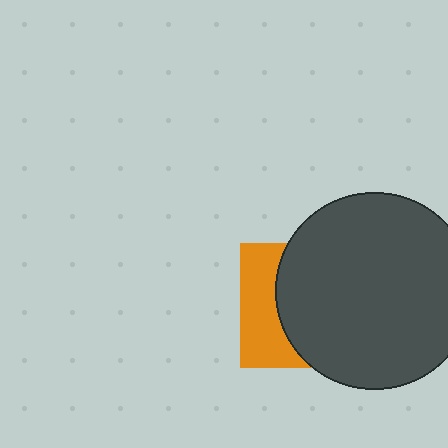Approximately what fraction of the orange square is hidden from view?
Roughly 65% of the orange square is hidden behind the dark gray circle.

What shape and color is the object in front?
The object in front is a dark gray circle.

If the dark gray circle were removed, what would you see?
You would see the complete orange square.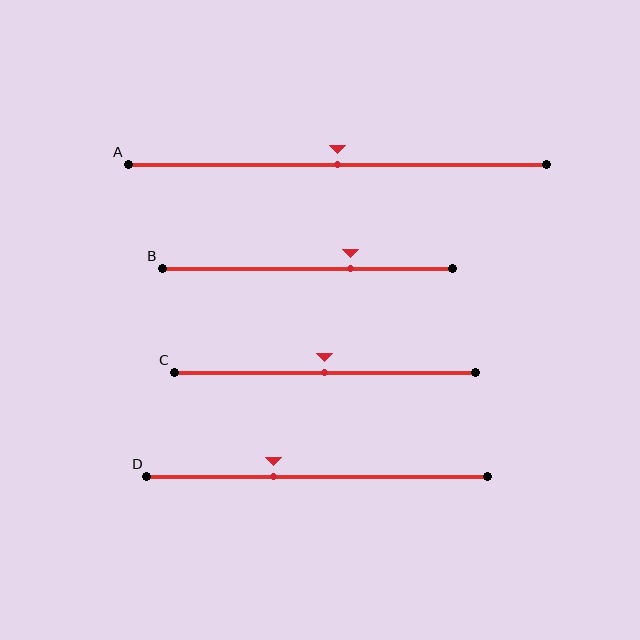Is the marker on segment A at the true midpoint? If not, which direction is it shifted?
Yes, the marker on segment A is at the true midpoint.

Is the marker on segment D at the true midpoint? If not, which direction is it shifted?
No, the marker on segment D is shifted to the left by about 13% of the segment length.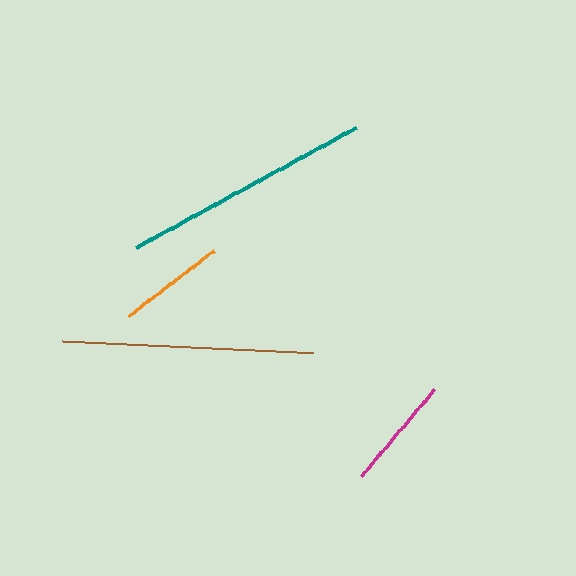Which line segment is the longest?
The brown line is the longest at approximately 251 pixels.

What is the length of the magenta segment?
The magenta segment is approximately 114 pixels long.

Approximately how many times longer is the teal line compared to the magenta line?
The teal line is approximately 2.2 times the length of the magenta line.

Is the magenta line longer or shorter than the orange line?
The magenta line is longer than the orange line.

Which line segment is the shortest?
The orange line is the shortest at approximately 107 pixels.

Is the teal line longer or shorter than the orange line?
The teal line is longer than the orange line.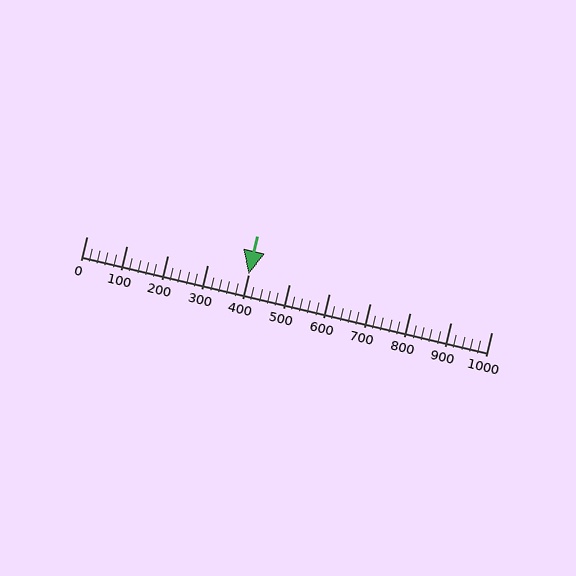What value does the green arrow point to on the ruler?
The green arrow points to approximately 400.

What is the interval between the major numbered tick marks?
The major tick marks are spaced 100 units apart.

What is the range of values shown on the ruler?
The ruler shows values from 0 to 1000.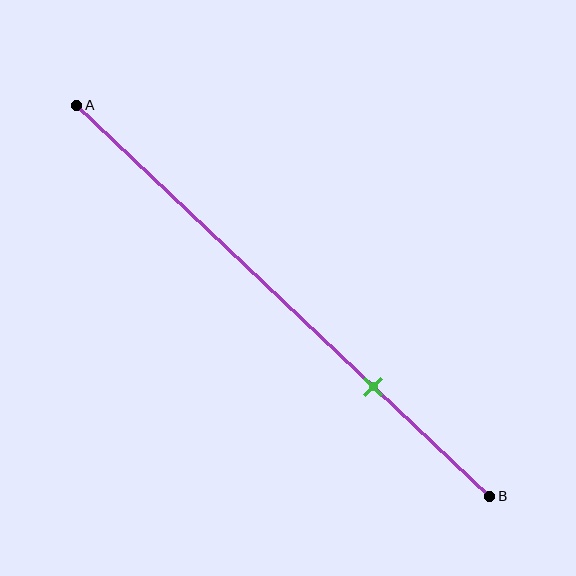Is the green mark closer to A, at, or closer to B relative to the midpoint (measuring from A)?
The green mark is closer to point B than the midpoint of segment AB.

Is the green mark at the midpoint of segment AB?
No, the mark is at about 70% from A, not at the 50% midpoint.